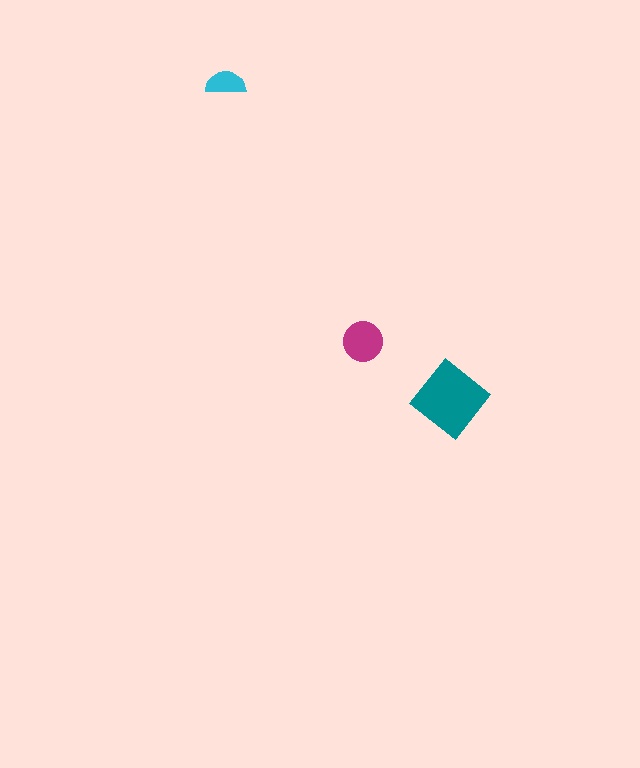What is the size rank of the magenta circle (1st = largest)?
2nd.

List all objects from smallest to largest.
The cyan semicircle, the magenta circle, the teal diamond.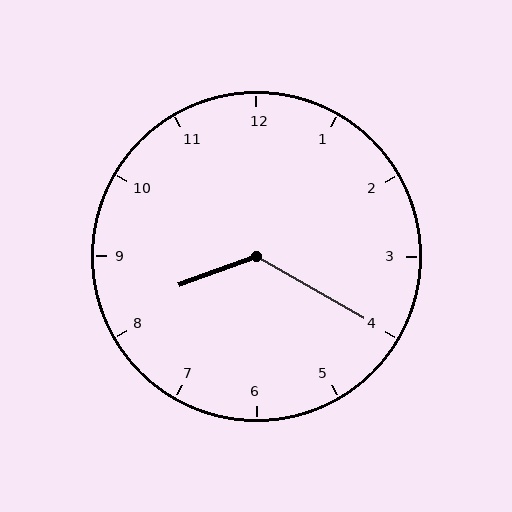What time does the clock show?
8:20.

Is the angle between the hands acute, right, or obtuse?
It is obtuse.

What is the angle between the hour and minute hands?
Approximately 130 degrees.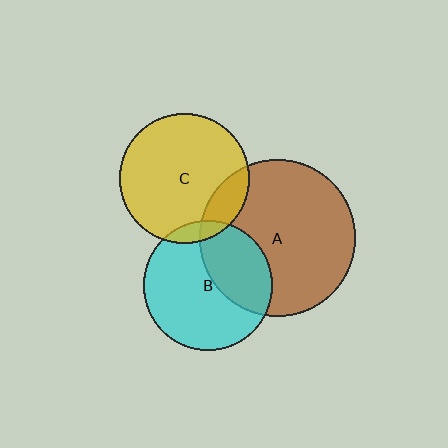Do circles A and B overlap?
Yes.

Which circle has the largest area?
Circle A (brown).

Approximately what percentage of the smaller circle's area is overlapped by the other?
Approximately 35%.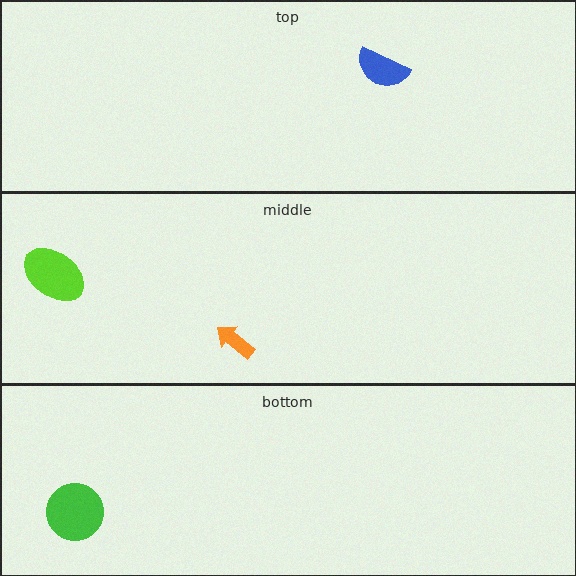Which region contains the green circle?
The bottom region.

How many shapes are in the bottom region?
1.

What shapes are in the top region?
The blue semicircle.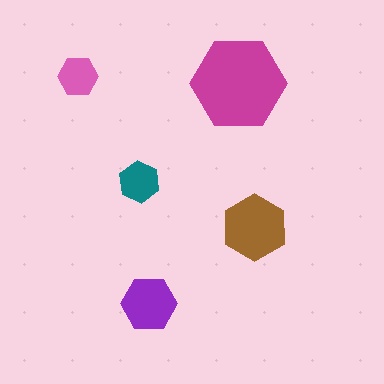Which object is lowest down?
The purple hexagon is bottommost.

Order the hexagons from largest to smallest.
the magenta one, the brown one, the purple one, the teal one, the pink one.